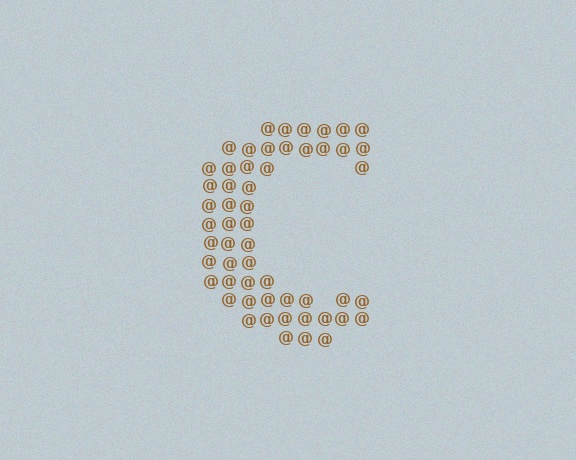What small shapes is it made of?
It is made of small at signs.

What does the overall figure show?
The overall figure shows the letter C.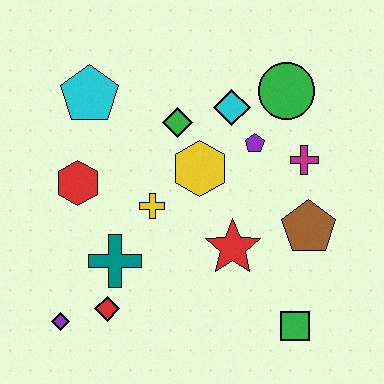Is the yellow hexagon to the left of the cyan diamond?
Yes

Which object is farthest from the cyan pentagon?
The green square is farthest from the cyan pentagon.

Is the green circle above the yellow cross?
Yes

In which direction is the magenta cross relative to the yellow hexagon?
The magenta cross is to the right of the yellow hexagon.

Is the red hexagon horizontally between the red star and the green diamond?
No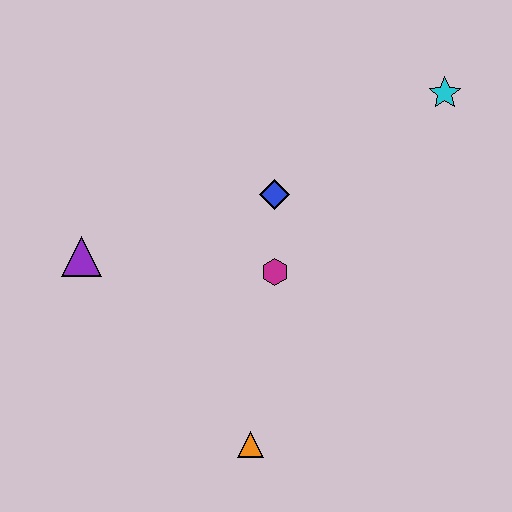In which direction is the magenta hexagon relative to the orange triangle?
The magenta hexagon is above the orange triangle.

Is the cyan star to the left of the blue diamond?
No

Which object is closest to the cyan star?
The blue diamond is closest to the cyan star.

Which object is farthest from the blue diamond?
The orange triangle is farthest from the blue diamond.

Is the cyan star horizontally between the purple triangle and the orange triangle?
No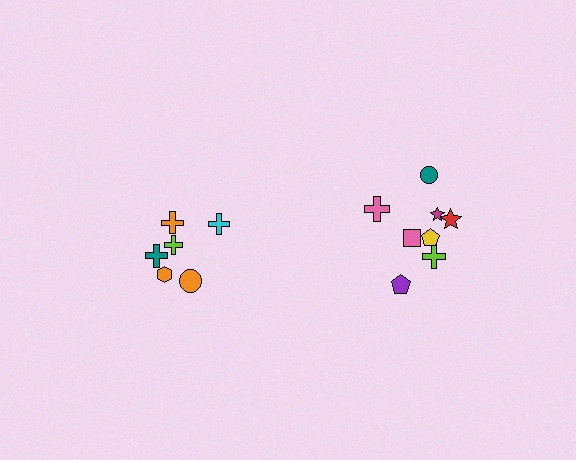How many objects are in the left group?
There are 6 objects.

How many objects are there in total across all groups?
There are 14 objects.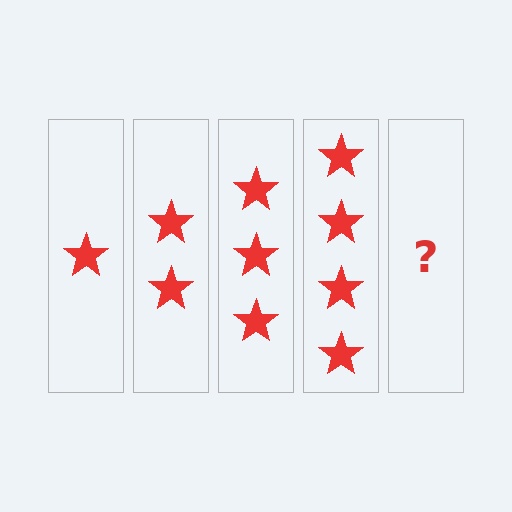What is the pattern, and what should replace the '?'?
The pattern is that each step adds one more star. The '?' should be 5 stars.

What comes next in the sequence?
The next element should be 5 stars.